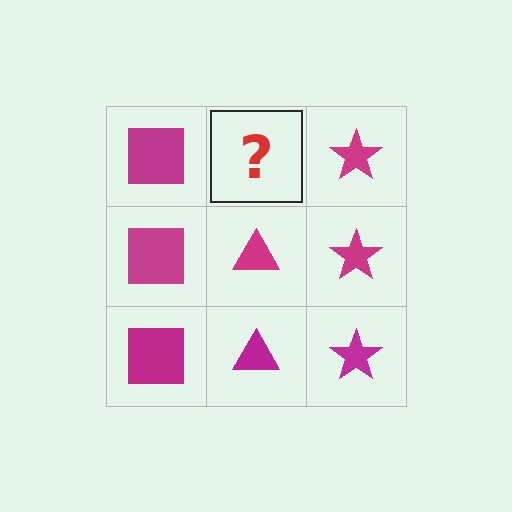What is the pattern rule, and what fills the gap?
The rule is that each column has a consistent shape. The gap should be filled with a magenta triangle.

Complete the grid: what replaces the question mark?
The question mark should be replaced with a magenta triangle.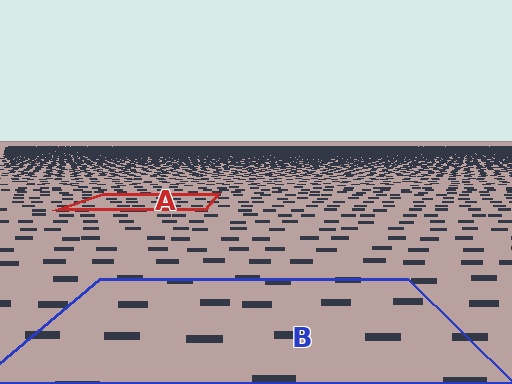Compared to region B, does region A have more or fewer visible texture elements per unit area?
Region A has more texture elements per unit area — they are packed more densely because it is farther away.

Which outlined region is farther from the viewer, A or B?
Region A is farther from the viewer — the texture elements inside it appear smaller and more densely packed.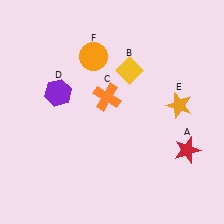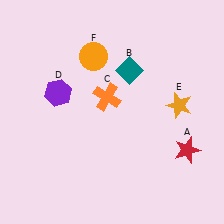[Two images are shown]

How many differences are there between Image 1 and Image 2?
There is 1 difference between the two images.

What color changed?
The diamond (B) changed from yellow in Image 1 to teal in Image 2.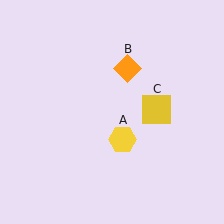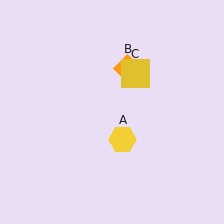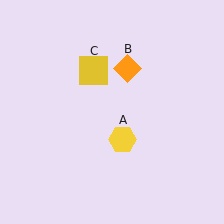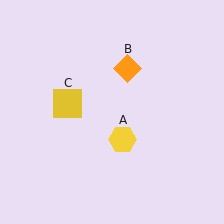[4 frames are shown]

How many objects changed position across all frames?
1 object changed position: yellow square (object C).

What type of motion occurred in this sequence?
The yellow square (object C) rotated counterclockwise around the center of the scene.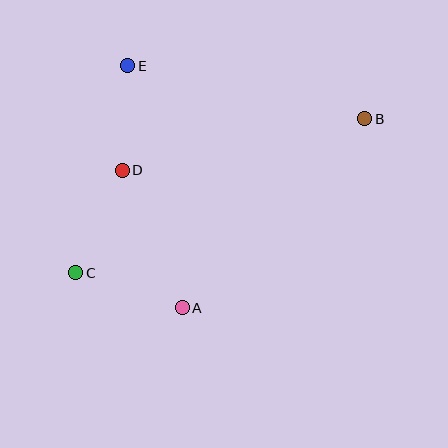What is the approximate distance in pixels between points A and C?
The distance between A and C is approximately 112 pixels.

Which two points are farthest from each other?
Points B and C are farthest from each other.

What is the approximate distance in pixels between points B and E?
The distance between B and E is approximately 243 pixels.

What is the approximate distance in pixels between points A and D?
The distance between A and D is approximately 150 pixels.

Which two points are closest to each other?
Points D and E are closest to each other.